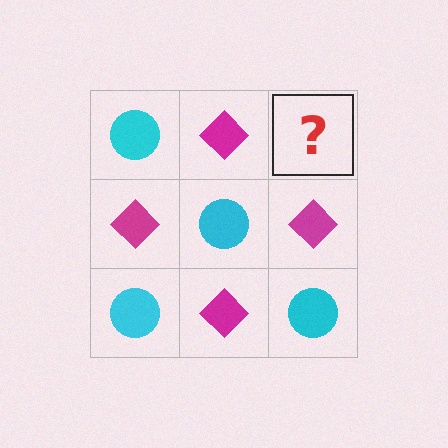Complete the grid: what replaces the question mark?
The question mark should be replaced with a cyan circle.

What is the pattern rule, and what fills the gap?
The rule is that it alternates cyan circle and magenta diamond in a checkerboard pattern. The gap should be filled with a cyan circle.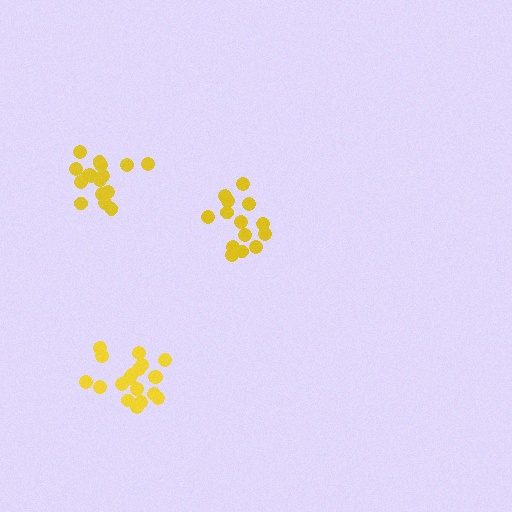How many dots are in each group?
Group 1: 19 dots, Group 2: 14 dots, Group 3: 17 dots (50 total).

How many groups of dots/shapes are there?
There are 3 groups.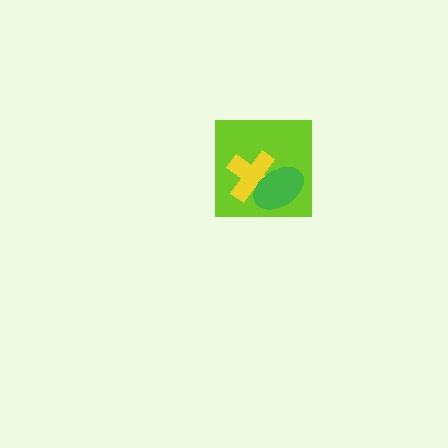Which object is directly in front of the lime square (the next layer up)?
The yellow cross is directly in front of the lime square.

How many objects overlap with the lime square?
2 objects overlap with the lime square.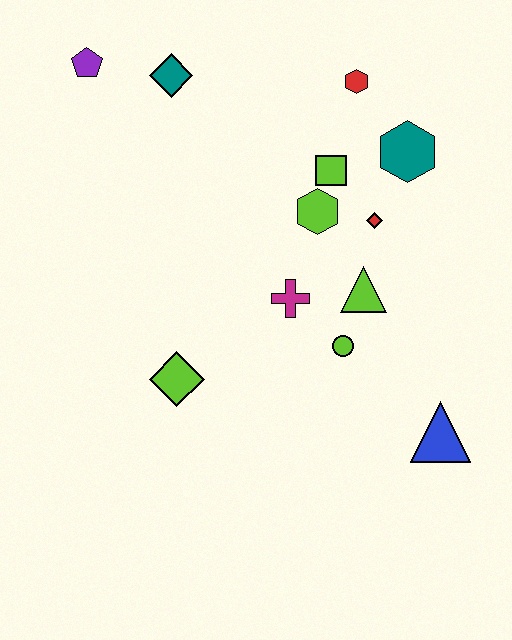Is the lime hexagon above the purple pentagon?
No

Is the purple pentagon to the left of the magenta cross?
Yes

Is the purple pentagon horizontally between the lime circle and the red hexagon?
No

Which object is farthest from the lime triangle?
The purple pentagon is farthest from the lime triangle.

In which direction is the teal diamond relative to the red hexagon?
The teal diamond is to the left of the red hexagon.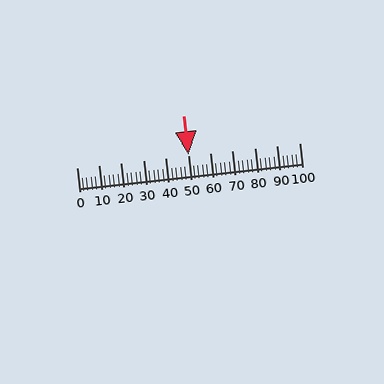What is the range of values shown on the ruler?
The ruler shows values from 0 to 100.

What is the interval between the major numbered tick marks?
The major tick marks are spaced 10 units apart.